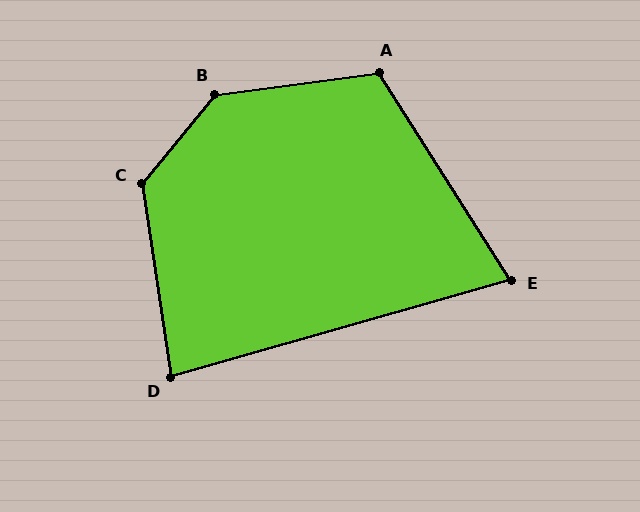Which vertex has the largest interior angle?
B, at approximately 137 degrees.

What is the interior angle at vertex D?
Approximately 83 degrees (acute).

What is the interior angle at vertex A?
Approximately 115 degrees (obtuse).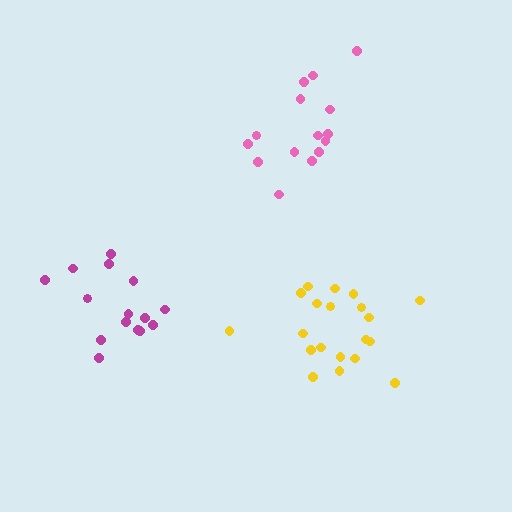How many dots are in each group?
Group 1: 20 dots, Group 2: 15 dots, Group 3: 15 dots (50 total).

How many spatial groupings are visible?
There are 3 spatial groupings.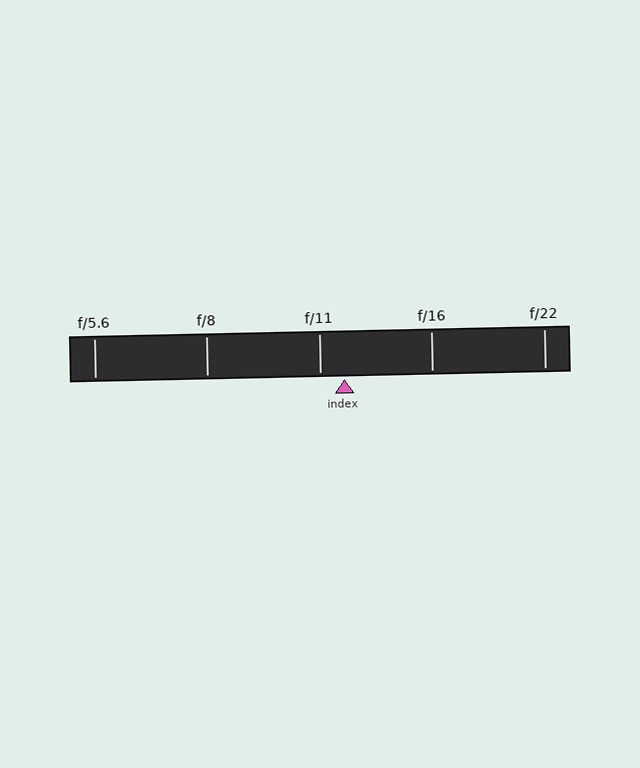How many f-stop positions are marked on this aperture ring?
There are 5 f-stop positions marked.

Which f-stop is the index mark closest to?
The index mark is closest to f/11.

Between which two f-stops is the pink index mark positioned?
The index mark is between f/11 and f/16.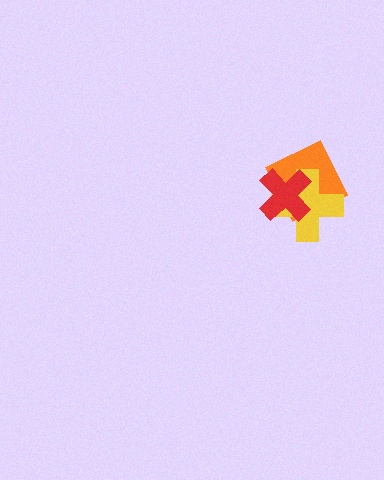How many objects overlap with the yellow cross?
2 objects overlap with the yellow cross.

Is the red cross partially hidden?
No, no other shape covers it.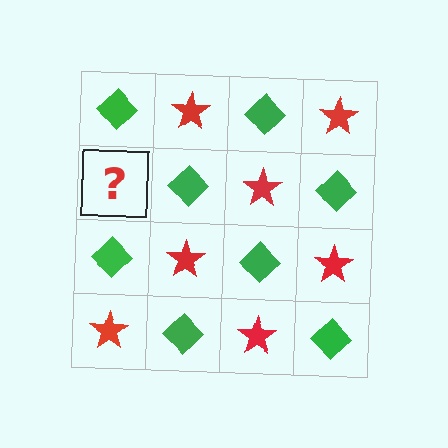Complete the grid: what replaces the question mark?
The question mark should be replaced with a red star.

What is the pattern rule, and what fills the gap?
The rule is that it alternates green diamond and red star in a checkerboard pattern. The gap should be filled with a red star.